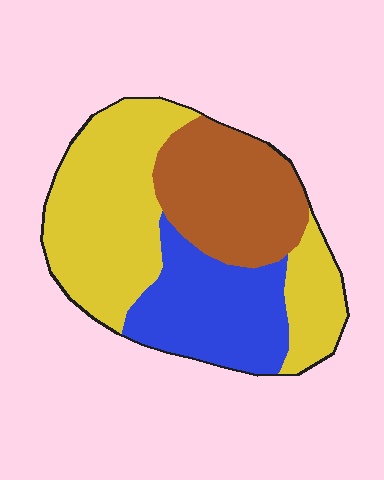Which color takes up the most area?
Yellow, at roughly 45%.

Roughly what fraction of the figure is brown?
Brown takes up between a sixth and a third of the figure.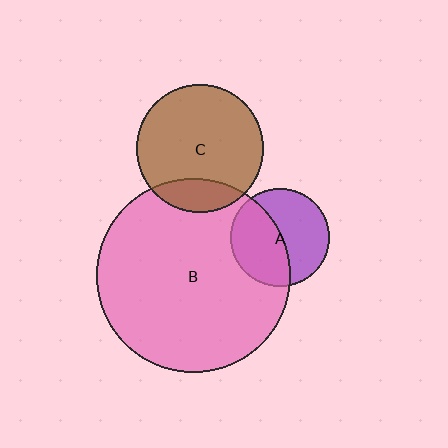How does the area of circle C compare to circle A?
Approximately 1.7 times.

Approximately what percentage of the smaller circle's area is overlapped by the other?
Approximately 50%.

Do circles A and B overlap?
Yes.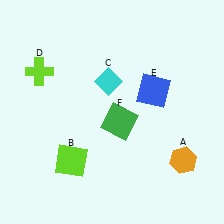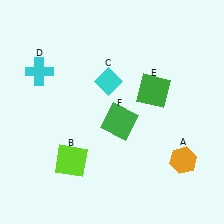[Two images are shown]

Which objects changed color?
D changed from lime to cyan. E changed from blue to green.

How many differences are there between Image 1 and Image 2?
There are 2 differences between the two images.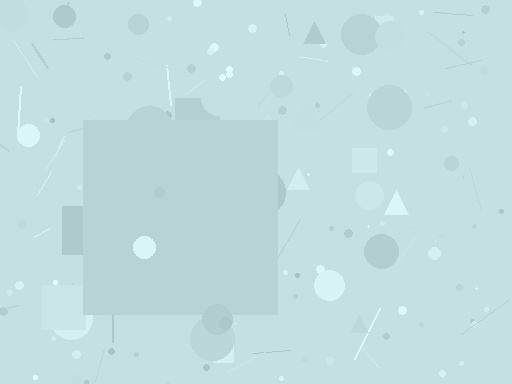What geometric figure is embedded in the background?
A square is embedded in the background.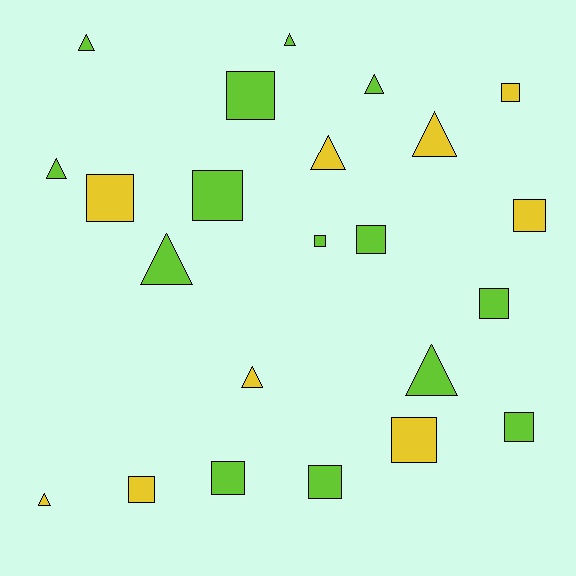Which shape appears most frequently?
Square, with 13 objects.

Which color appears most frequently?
Lime, with 14 objects.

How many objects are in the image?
There are 23 objects.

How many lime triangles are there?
There are 6 lime triangles.